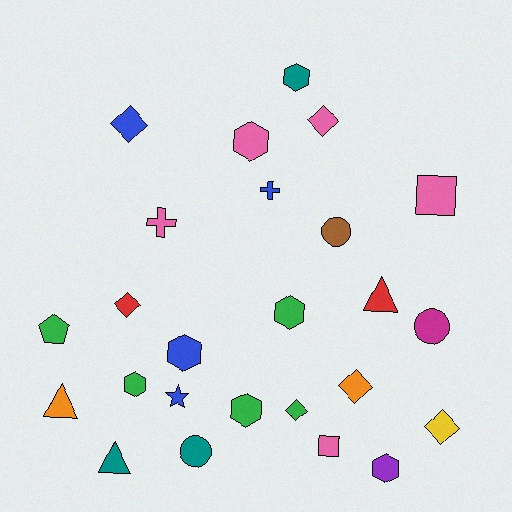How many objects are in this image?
There are 25 objects.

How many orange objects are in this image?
There are 2 orange objects.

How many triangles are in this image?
There are 3 triangles.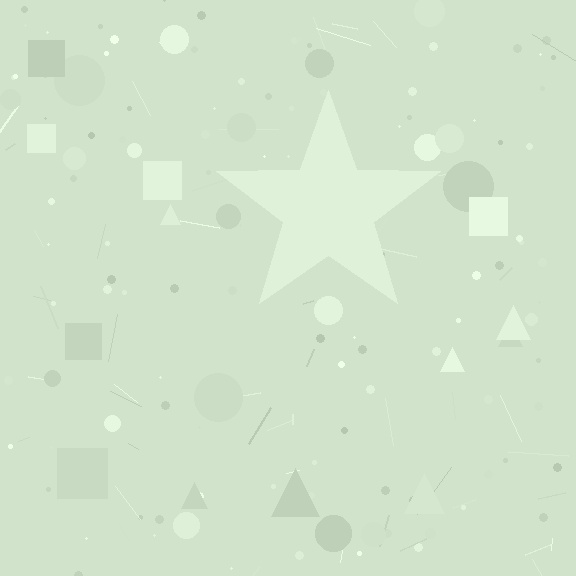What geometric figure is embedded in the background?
A star is embedded in the background.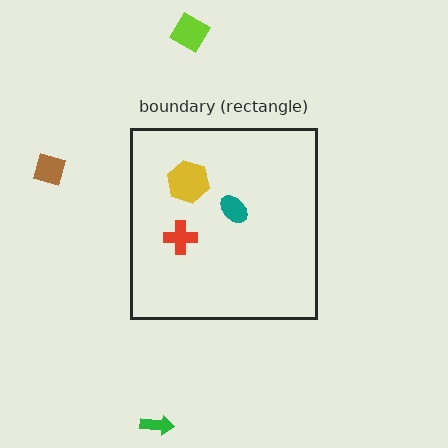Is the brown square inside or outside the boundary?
Outside.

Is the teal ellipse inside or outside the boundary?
Inside.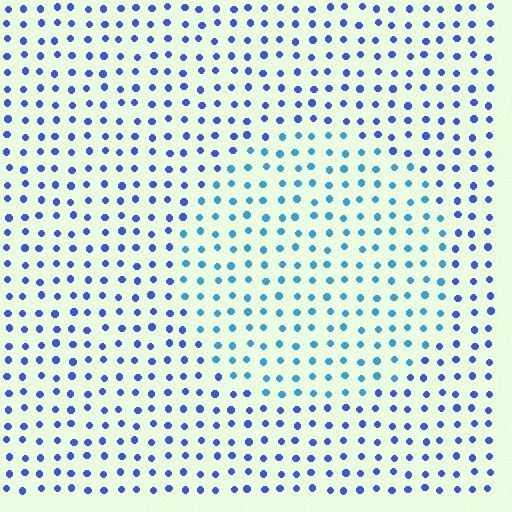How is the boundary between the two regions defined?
The boundary is defined purely by a slight shift in hue (about 29 degrees). Spacing, size, and orientation are identical on both sides.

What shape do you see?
I see a circle.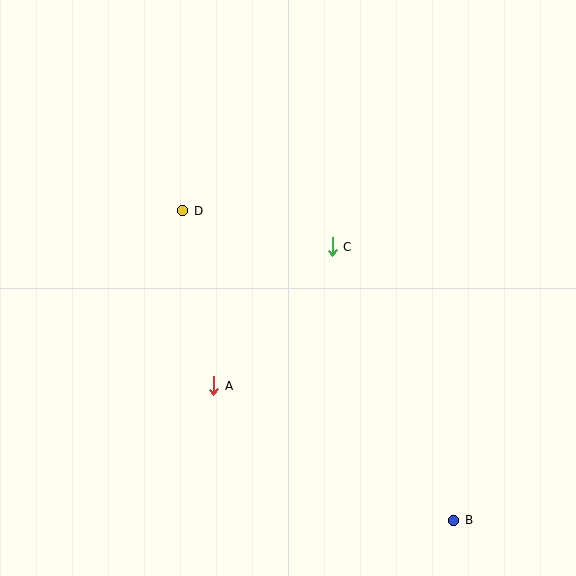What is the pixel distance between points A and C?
The distance between A and C is 182 pixels.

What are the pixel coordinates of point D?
Point D is at (183, 211).